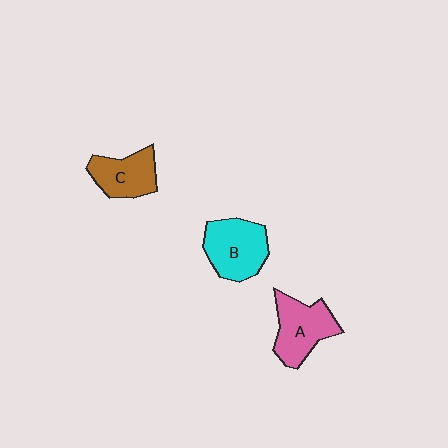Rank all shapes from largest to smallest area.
From largest to smallest: B (cyan), A (pink), C (brown).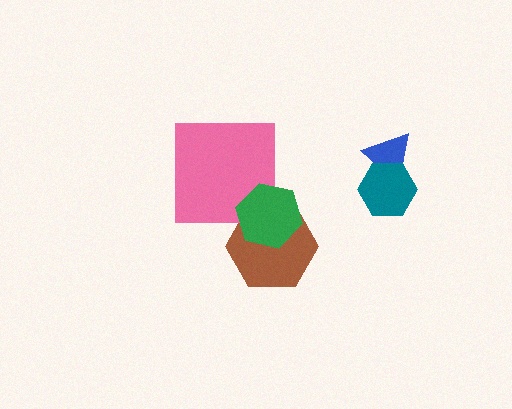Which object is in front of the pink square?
The green hexagon is in front of the pink square.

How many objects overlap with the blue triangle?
1 object overlaps with the blue triangle.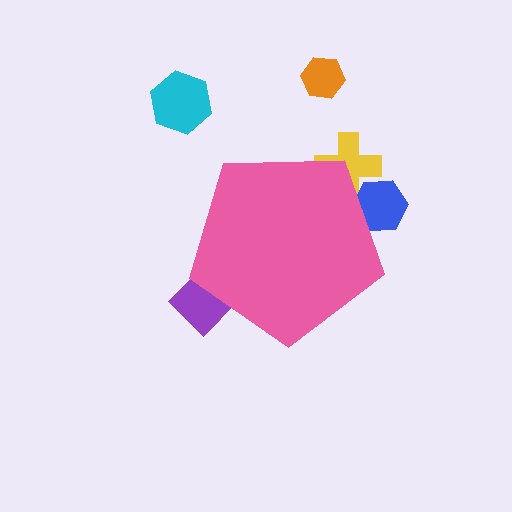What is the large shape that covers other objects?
A pink pentagon.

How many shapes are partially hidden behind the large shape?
3 shapes are partially hidden.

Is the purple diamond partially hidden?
Yes, the purple diamond is partially hidden behind the pink pentagon.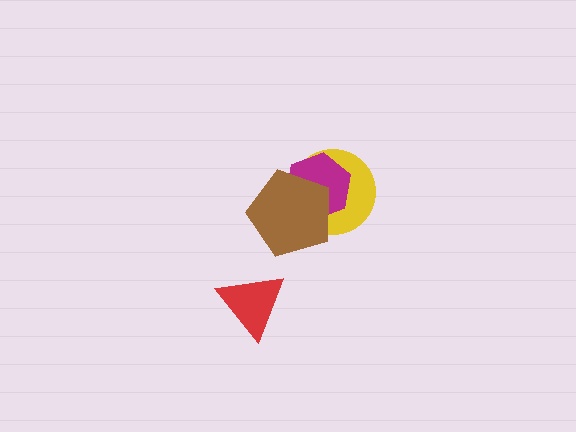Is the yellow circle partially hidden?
Yes, it is partially covered by another shape.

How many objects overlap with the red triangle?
0 objects overlap with the red triangle.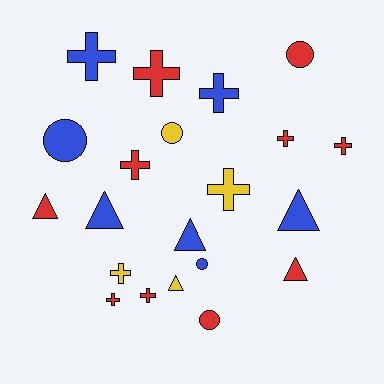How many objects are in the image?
There are 21 objects.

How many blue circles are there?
There are 2 blue circles.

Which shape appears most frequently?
Cross, with 10 objects.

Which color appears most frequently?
Red, with 10 objects.